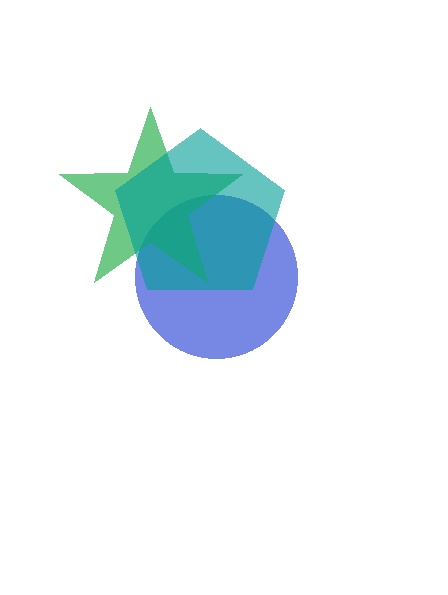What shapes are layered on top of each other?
The layered shapes are: a blue circle, a green star, a teal pentagon.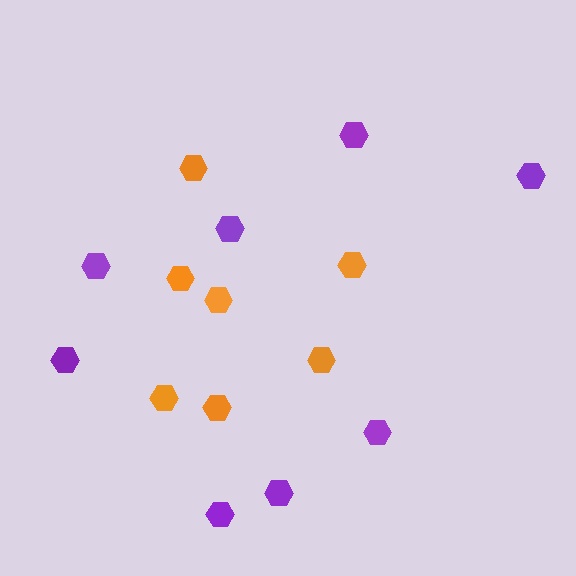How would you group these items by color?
There are 2 groups: one group of orange hexagons (7) and one group of purple hexagons (8).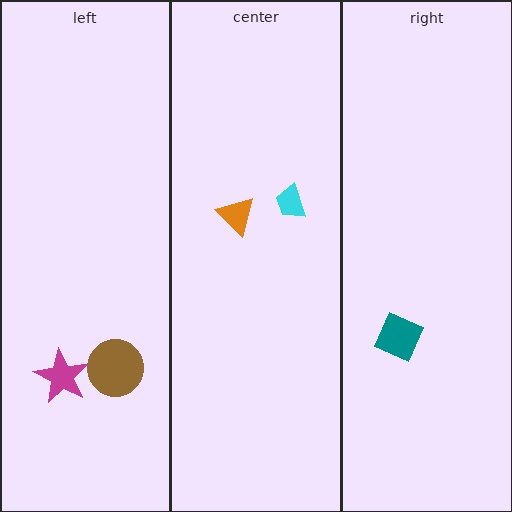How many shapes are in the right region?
1.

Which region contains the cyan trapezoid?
The center region.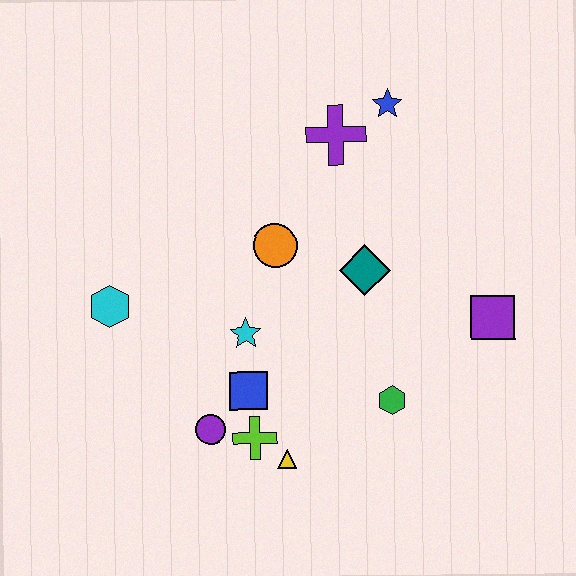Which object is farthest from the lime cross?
The blue star is farthest from the lime cross.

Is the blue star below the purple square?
No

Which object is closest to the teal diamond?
The orange circle is closest to the teal diamond.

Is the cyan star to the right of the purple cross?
No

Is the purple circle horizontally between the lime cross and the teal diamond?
No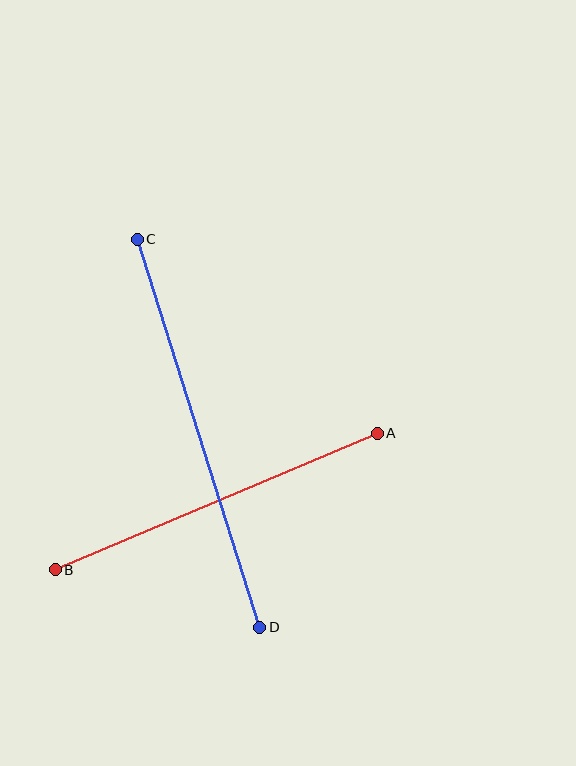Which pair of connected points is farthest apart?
Points C and D are farthest apart.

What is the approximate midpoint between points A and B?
The midpoint is at approximately (216, 501) pixels.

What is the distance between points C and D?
The distance is approximately 407 pixels.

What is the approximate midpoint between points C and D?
The midpoint is at approximately (199, 433) pixels.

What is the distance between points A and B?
The distance is approximately 350 pixels.